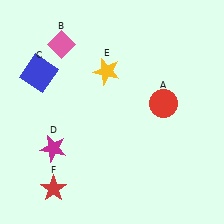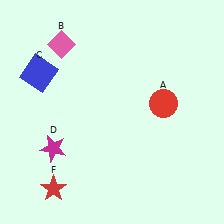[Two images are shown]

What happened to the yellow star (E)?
The yellow star (E) was removed in Image 2. It was in the top-left area of Image 1.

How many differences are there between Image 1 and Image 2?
There is 1 difference between the two images.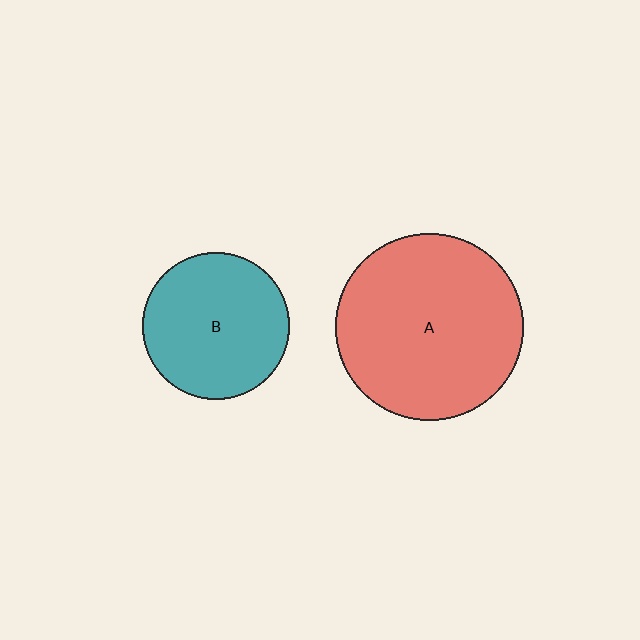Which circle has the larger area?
Circle A (red).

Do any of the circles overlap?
No, none of the circles overlap.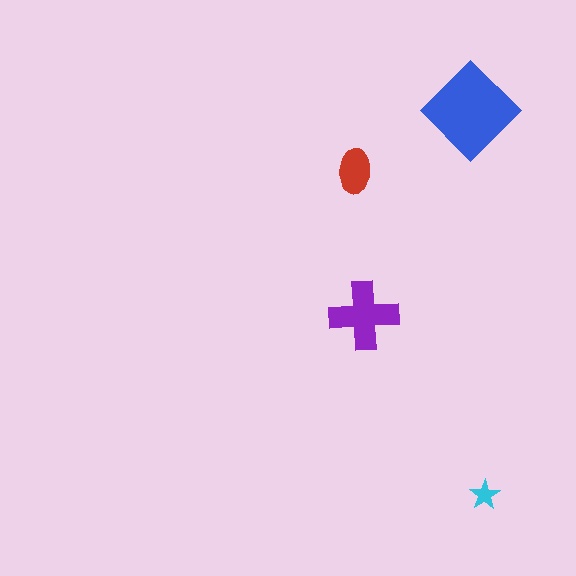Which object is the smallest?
The cyan star.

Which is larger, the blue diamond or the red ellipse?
The blue diamond.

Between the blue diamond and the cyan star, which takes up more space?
The blue diamond.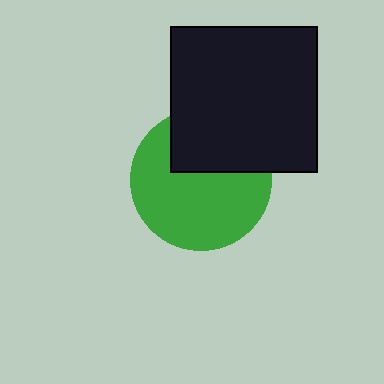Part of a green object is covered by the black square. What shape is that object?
It is a circle.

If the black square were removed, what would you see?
You would see the complete green circle.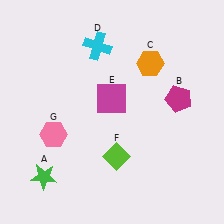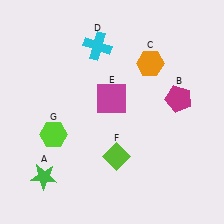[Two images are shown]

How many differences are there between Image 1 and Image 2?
There is 1 difference between the two images.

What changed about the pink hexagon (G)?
In Image 1, G is pink. In Image 2, it changed to lime.